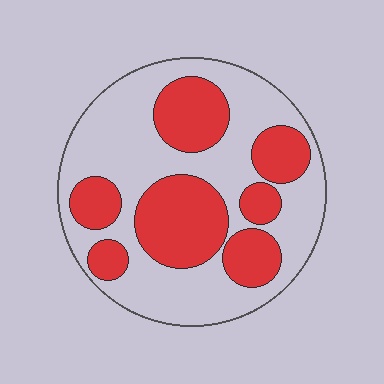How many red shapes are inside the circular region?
7.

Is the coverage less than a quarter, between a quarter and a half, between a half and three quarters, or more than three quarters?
Between a quarter and a half.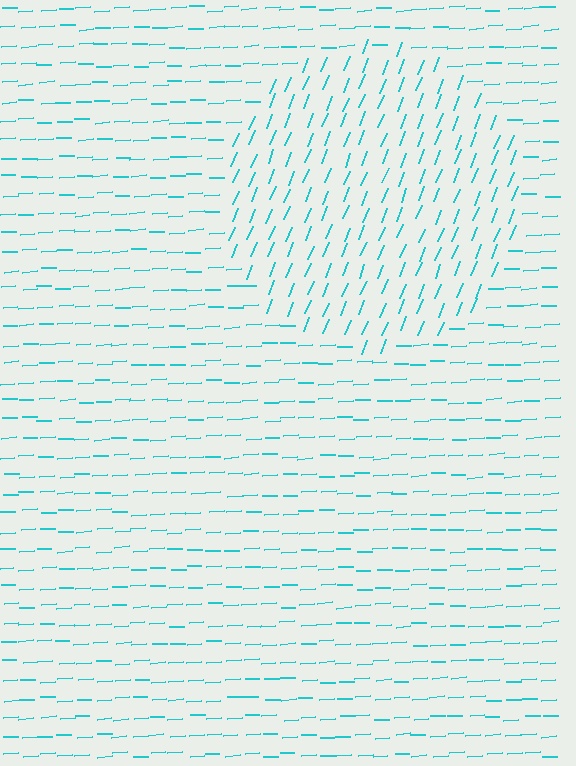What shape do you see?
I see a circle.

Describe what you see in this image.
The image is filled with small cyan line segments. A circle region in the image has lines oriented differently from the surrounding lines, creating a visible texture boundary.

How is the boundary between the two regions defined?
The boundary is defined purely by a change in line orientation (approximately 65 degrees difference). All lines are the same color and thickness.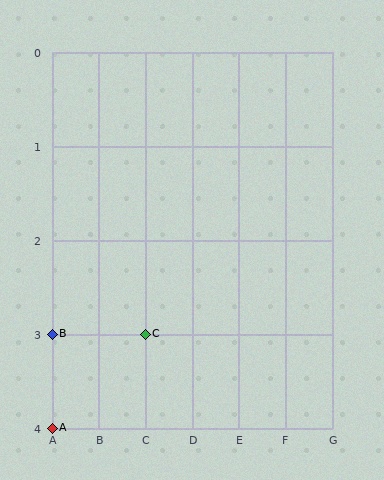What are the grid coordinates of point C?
Point C is at grid coordinates (C, 3).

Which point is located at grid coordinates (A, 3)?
Point B is at (A, 3).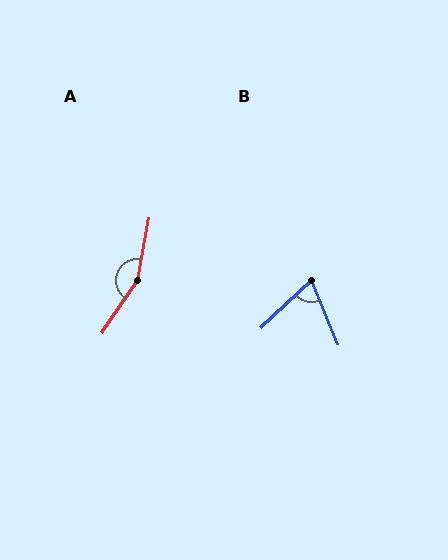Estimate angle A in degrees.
Approximately 156 degrees.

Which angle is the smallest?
B, at approximately 69 degrees.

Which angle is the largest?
A, at approximately 156 degrees.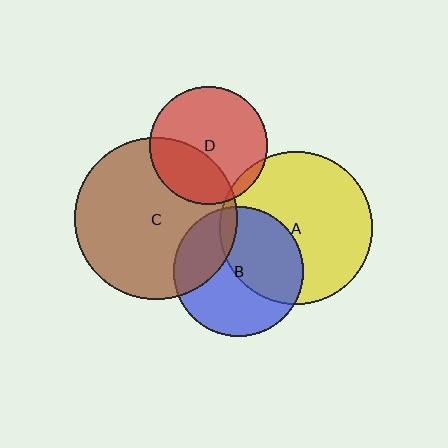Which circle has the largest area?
Circle C (brown).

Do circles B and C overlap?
Yes.